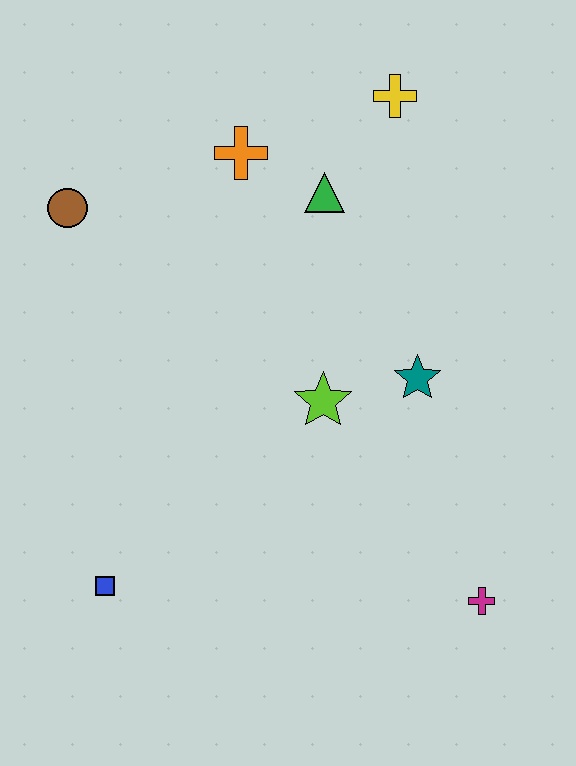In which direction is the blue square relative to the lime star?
The blue square is to the left of the lime star.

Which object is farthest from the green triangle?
The blue square is farthest from the green triangle.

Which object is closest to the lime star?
The teal star is closest to the lime star.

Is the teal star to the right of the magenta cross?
No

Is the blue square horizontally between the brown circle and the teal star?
Yes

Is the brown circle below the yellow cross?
Yes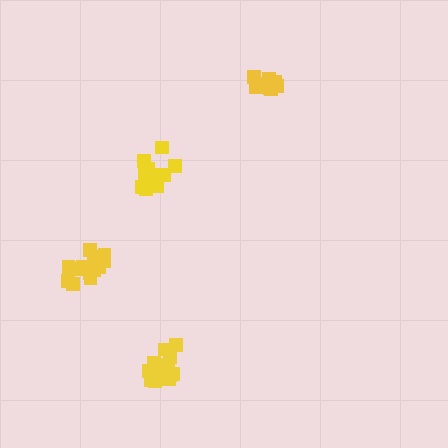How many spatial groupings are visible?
There are 4 spatial groupings.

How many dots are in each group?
Group 1: 13 dots, Group 2: 10 dots, Group 3: 13 dots, Group 4: 12 dots (48 total).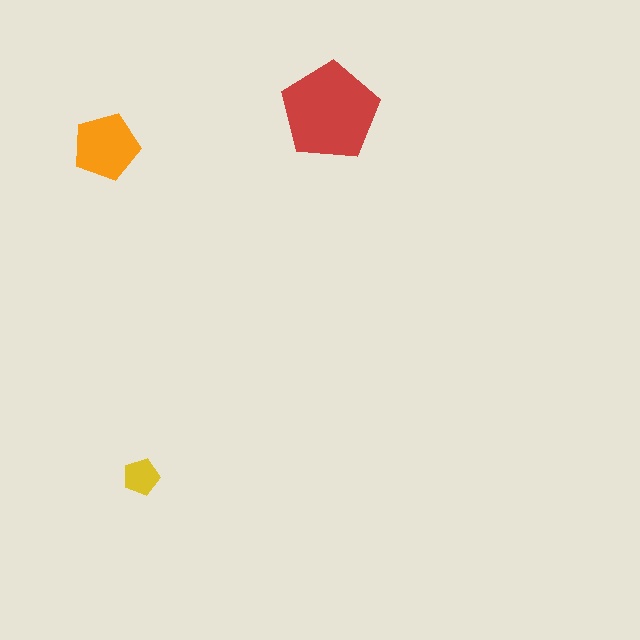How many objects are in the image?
There are 3 objects in the image.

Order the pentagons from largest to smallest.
the red one, the orange one, the yellow one.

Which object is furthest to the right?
The red pentagon is rightmost.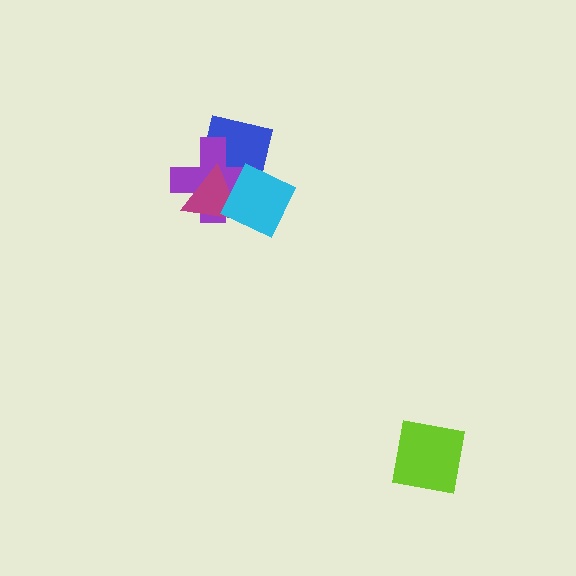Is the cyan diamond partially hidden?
No, no other shape covers it.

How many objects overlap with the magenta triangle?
3 objects overlap with the magenta triangle.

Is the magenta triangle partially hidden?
Yes, it is partially covered by another shape.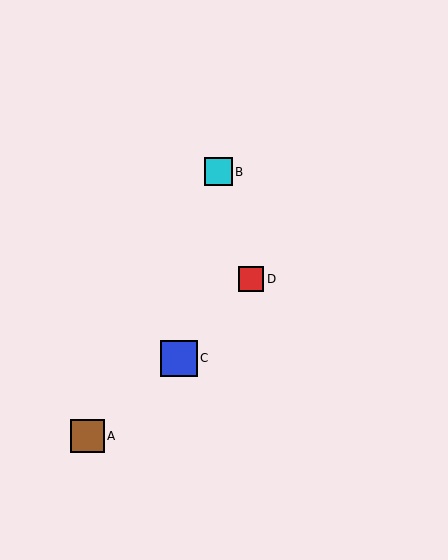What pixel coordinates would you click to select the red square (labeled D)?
Click at (251, 279) to select the red square D.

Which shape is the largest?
The blue square (labeled C) is the largest.